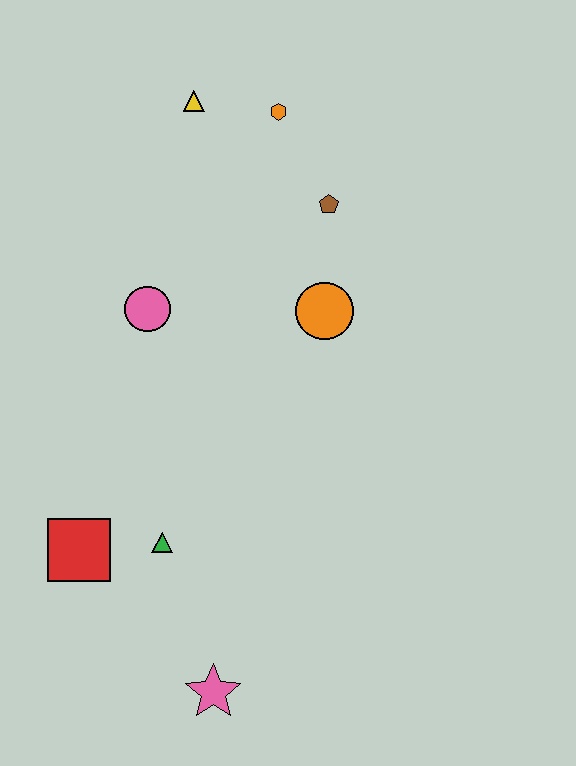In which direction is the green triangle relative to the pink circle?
The green triangle is below the pink circle.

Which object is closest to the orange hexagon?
The yellow triangle is closest to the orange hexagon.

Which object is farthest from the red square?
The orange hexagon is farthest from the red square.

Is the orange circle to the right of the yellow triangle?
Yes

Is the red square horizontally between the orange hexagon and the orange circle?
No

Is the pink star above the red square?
No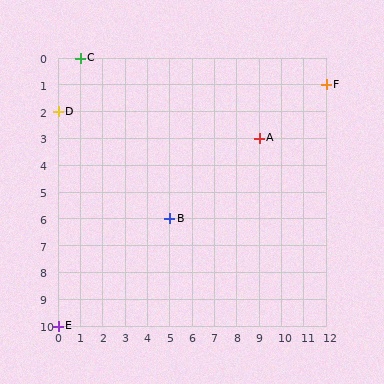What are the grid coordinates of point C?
Point C is at grid coordinates (1, 0).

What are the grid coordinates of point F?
Point F is at grid coordinates (12, 1).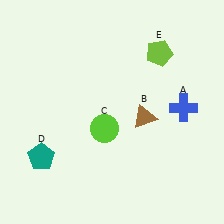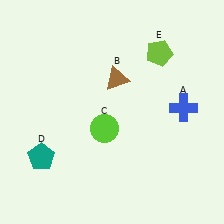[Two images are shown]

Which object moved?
The brown triangle (B) moved up.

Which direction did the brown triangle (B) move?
The brown triangle (B) moved up.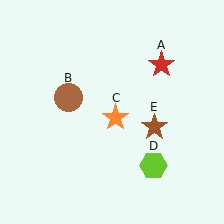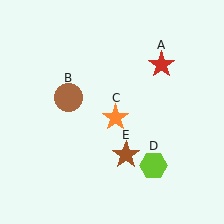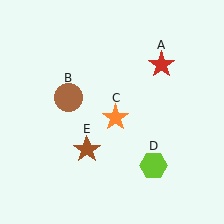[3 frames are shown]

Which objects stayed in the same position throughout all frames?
Red star (object A) and brown circle (object B) and orange star (object C) and lime hexagon (object D) remained stationary.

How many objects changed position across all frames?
1 object changed position: brown star (object E).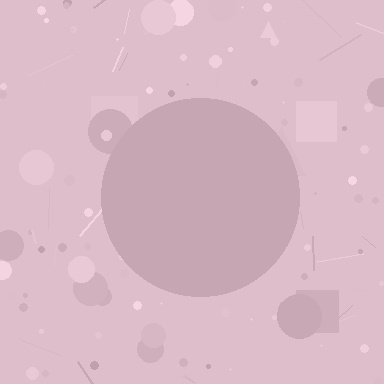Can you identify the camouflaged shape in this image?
The camouflaged shape is a circle.